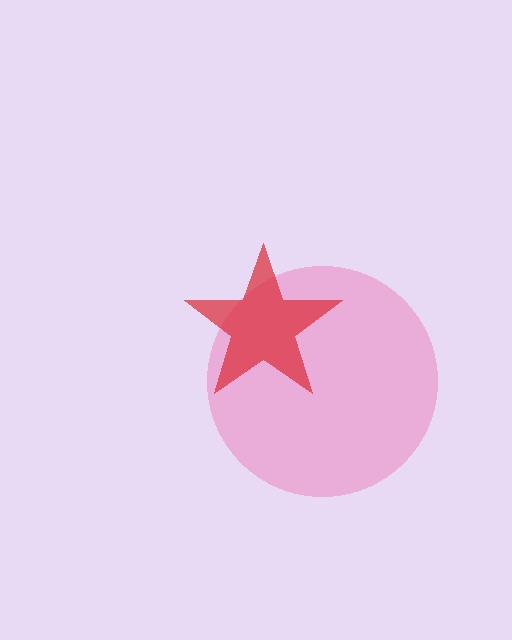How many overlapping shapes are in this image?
There are 2 overlapping shapes in the image.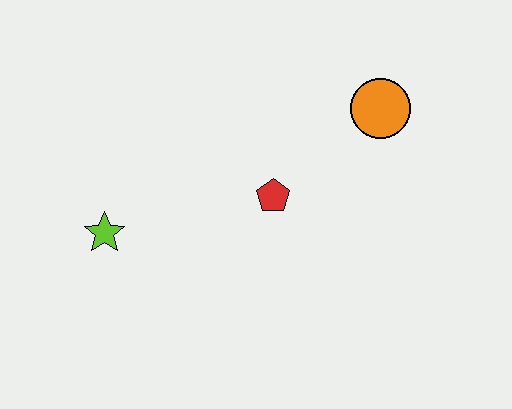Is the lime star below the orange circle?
Yes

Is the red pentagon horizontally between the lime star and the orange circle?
Yes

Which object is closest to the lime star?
The red pentagon is closest to the lime star.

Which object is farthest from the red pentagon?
The lime star is farthest from the red pentagon.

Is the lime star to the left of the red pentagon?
Yes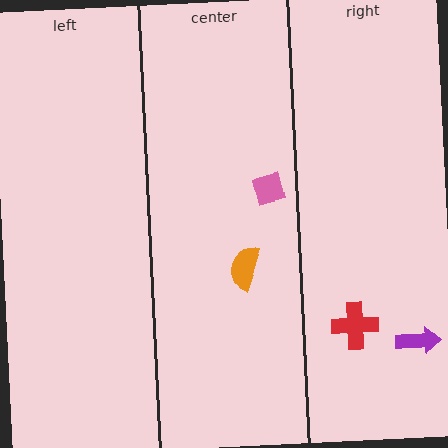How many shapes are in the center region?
2.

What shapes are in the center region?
The orange semicircle, the pink square.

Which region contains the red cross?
The right region.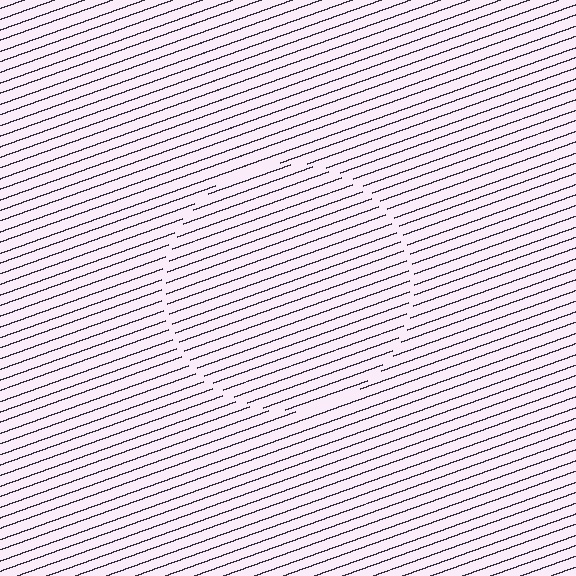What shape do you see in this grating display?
An illusory circle. The interior of the shape contains the same grating, shifted by half a period — the contour is defined by the phase discontinuity where line-ends from the inner and outer gratings abut.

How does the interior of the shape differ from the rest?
The interior of the shape contains the same grating, shifted by half a period — the contour is defined by the phase discontinuity where line-ends from the inner and outer gratings abut.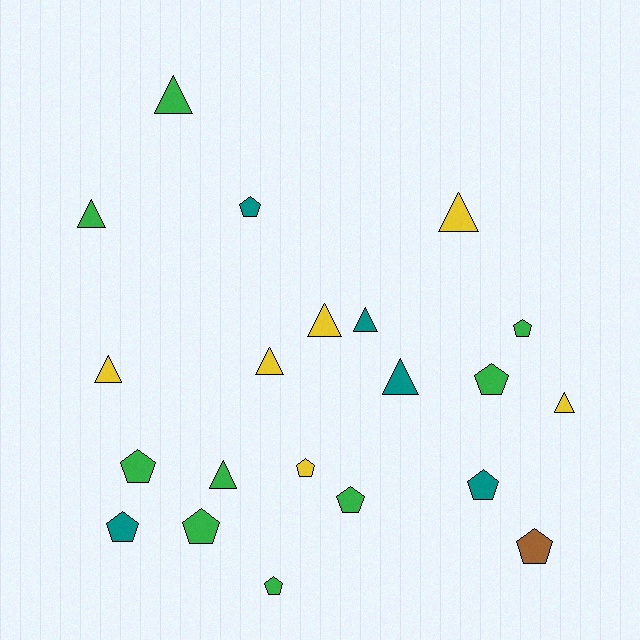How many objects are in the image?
There are 21 objects.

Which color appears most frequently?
Green, with 9 objects.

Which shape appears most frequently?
Pentagon, with 11 objects.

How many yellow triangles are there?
There are 5 yellow triangles.